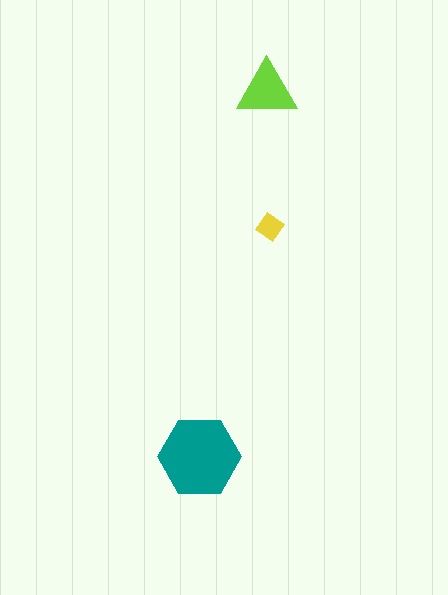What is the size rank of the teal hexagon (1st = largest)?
1st.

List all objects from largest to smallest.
The teal hexagon, the lime triangle, the yellow diamond.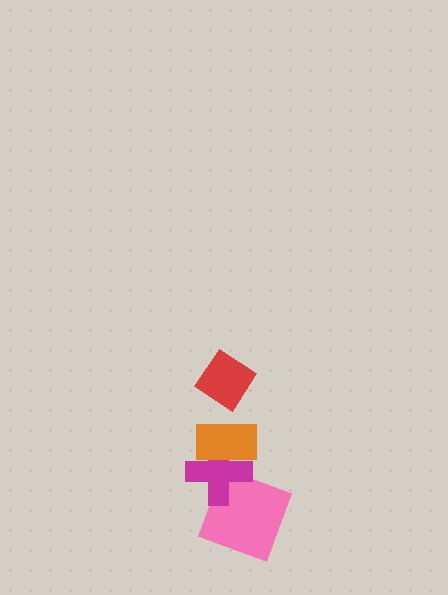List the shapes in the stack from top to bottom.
From top to bottom: the red diamond, the orange rectangle, the magenta cross, the pink square.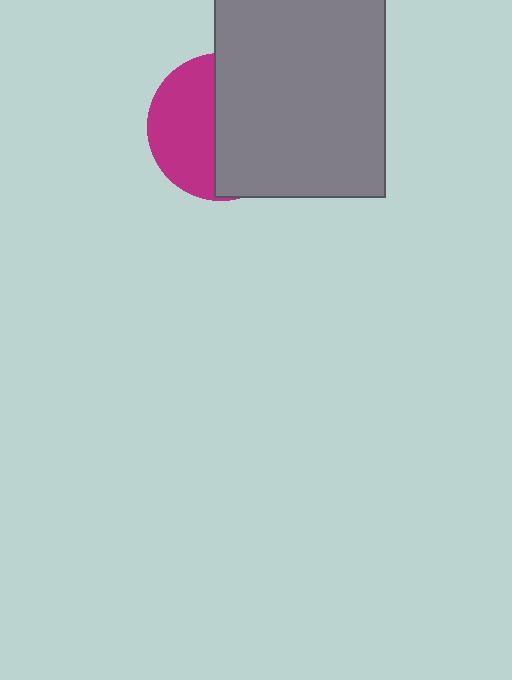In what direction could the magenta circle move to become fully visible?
The magenta circle could move left. That would shift it out from behind the gray rectangle entirely.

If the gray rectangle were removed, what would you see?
You would see the complete magenta circle.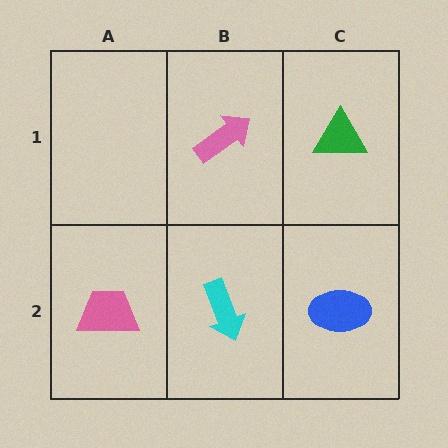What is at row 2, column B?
A cyan arrow.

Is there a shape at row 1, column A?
No, that cell is empty.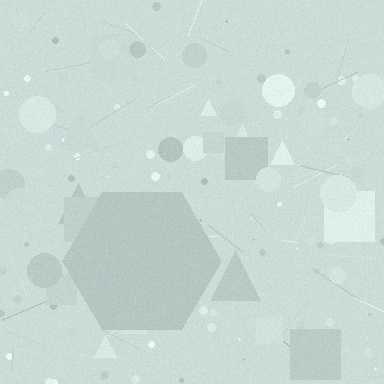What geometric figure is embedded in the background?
A hexagon is embedded in the background.